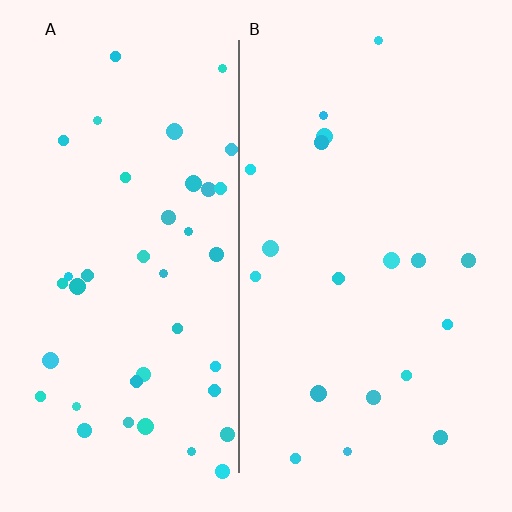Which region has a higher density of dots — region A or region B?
A (the left).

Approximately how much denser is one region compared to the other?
Approximately 2.2× — region A over region B.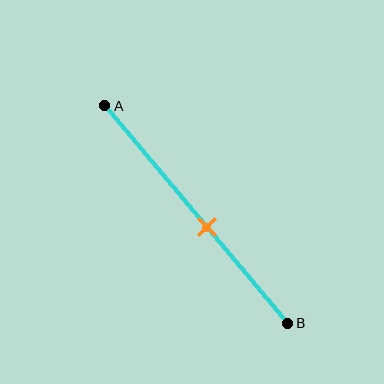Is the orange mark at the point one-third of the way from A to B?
No, the mark is at about 55% from A, not at the 33% one-third point.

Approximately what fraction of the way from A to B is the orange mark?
The orange mark is approximately 55% of the way from A to B.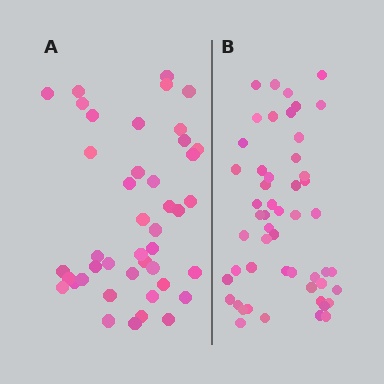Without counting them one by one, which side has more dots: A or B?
Region B (the right region) has more dots.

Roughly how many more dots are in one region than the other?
Region B has roughly 8 or so more dots than region A.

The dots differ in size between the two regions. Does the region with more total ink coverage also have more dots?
No. Region A has more total ink coverage because its dots are larger, but region B actually contains more individual dots. Total area can be misleading — the number of items is what matters here.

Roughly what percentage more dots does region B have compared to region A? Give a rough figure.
About 20% more.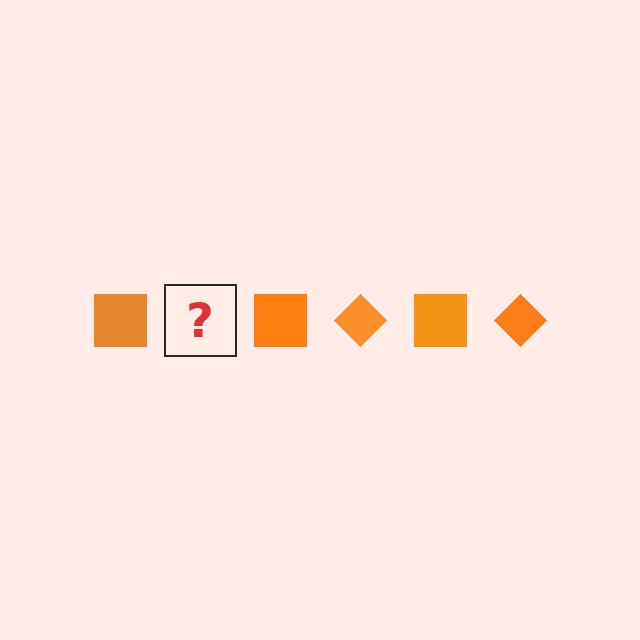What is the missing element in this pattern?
The missing element is an orange diamond.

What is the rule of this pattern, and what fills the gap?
The rule is that the pattern cycles through square, diamond shapes in orange. The gap should be filled with an orange diamond.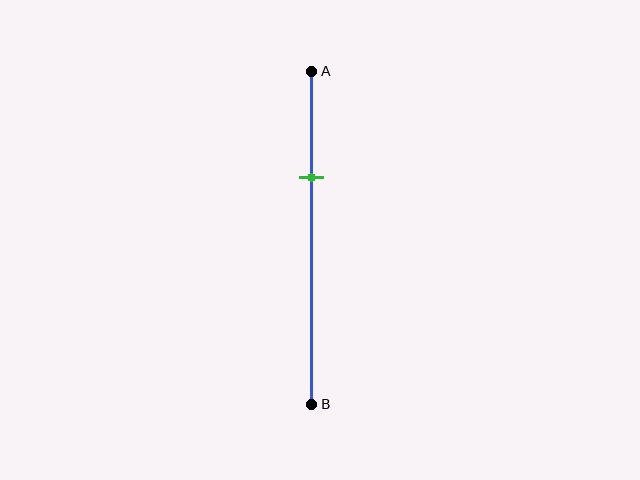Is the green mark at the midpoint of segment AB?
No, the mark is at about 30% from A, not at the 50% midpoint.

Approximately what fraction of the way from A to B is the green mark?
The green mark is approximately 30% of the way from A to B.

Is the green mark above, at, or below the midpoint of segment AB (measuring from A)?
The green mark is above the midpoint of segment AB.